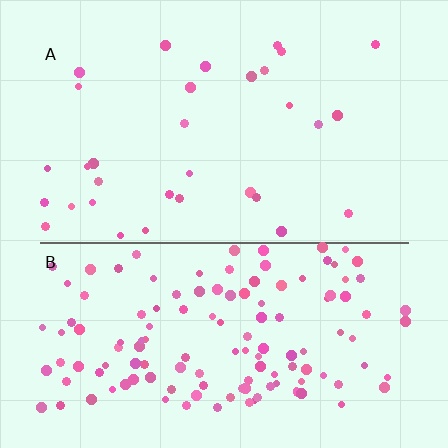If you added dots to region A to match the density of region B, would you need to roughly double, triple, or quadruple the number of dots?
Approximately quadruple.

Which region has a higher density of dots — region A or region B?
B (the bottom).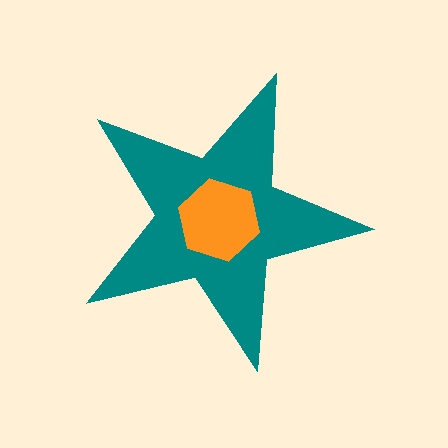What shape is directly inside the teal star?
The orange hexagon.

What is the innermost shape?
The orange hexagon.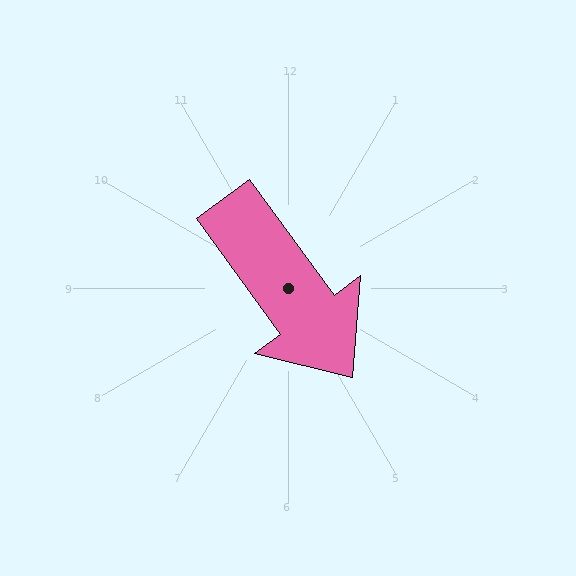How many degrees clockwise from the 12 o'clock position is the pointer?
Approximately 144 degrees.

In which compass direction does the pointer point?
Southeast.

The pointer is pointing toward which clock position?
Roughly 5 o'clock.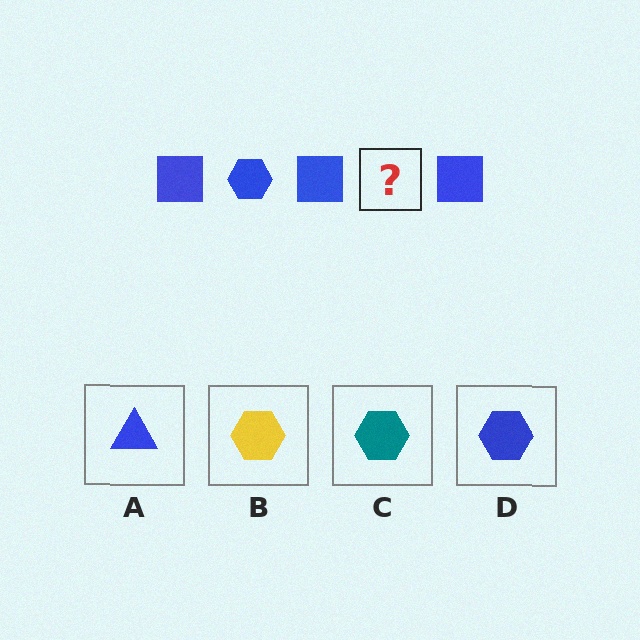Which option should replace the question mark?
Option D.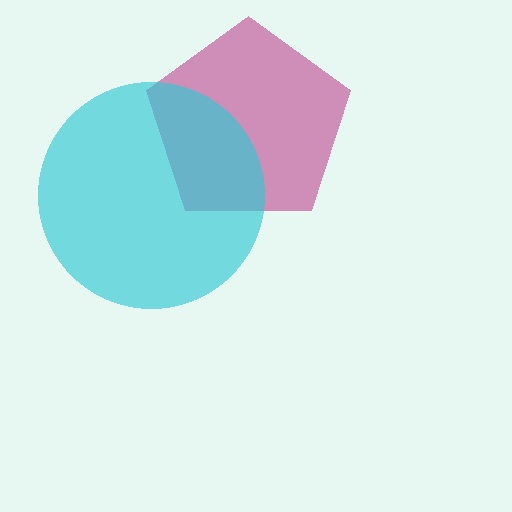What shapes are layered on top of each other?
The layered shapes are: a magenta pentagon, a cyan circle.